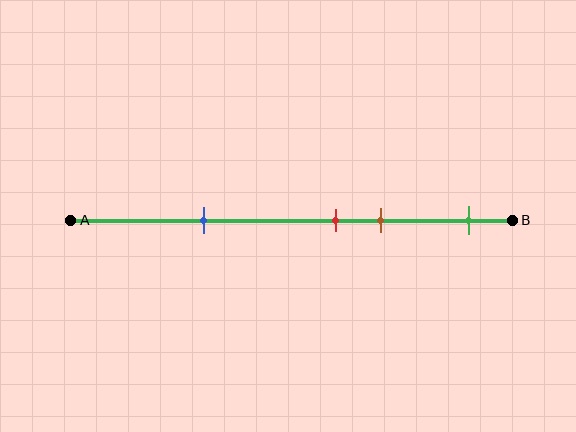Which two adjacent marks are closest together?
The red and brown marks are the closest adjacent pair.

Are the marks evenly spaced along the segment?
No, the marks are not evenly spaced.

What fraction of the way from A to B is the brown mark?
The brown mark is approximately 70% (0.7) of the way from A to B.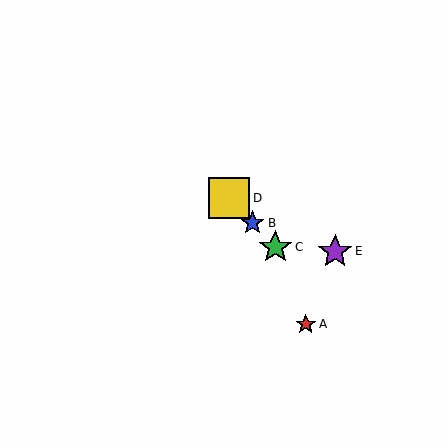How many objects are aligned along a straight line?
3 objects (B, C, D) are aligned along a straight line.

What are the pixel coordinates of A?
Object A is at (306, 324).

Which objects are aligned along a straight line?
Objects B, C, D are aligned along a straight line.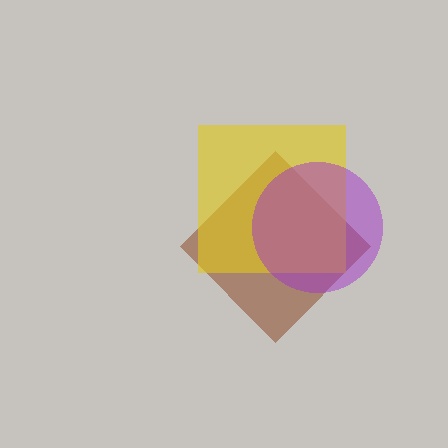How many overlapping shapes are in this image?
There are 3 overlapping shapes in the image.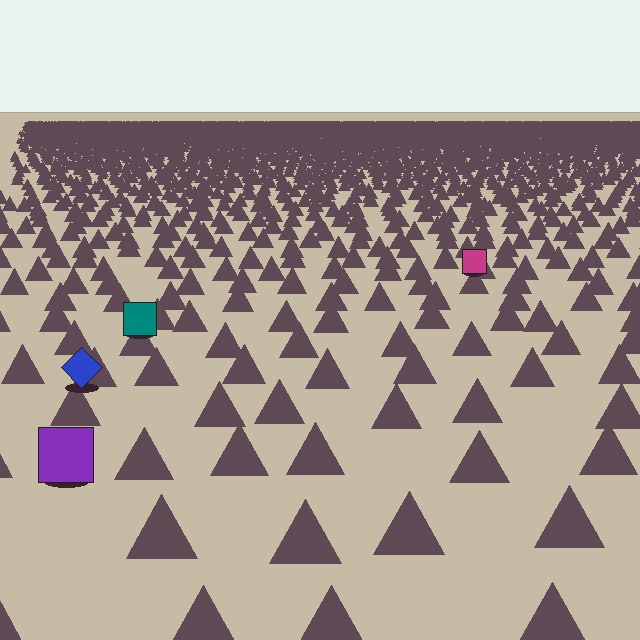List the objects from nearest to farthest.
From nearest to farthest: the purple square, the blue diamond, the teal square, the magenta square.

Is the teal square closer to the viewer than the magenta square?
Yes. The teal square is closer — you can tell from the texture gradient: the ground texture is coarser near it.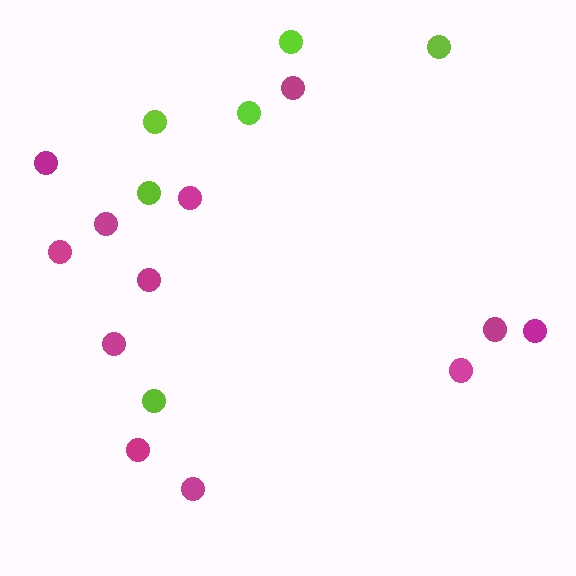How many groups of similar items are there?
There are 2 groups: one group of lime circles (6) and one group of magenta circles (12).